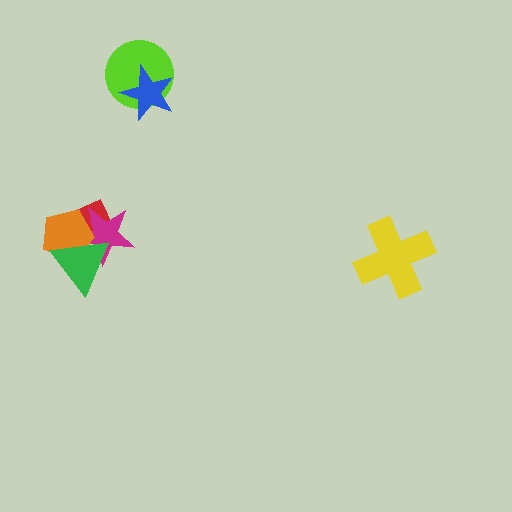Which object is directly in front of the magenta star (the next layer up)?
The orange pentagon is directly in front of the magenta star.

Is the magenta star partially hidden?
Yes, it is partially covered by another shape.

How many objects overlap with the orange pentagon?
3 objects overlap with the orange pentagon.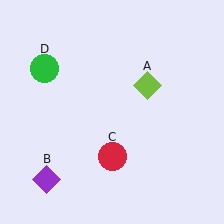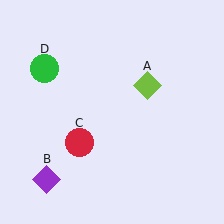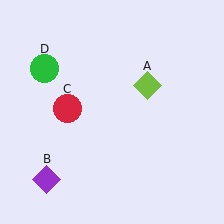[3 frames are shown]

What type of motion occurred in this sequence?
The red circle (object C) rotated clockwise around the center of the scene.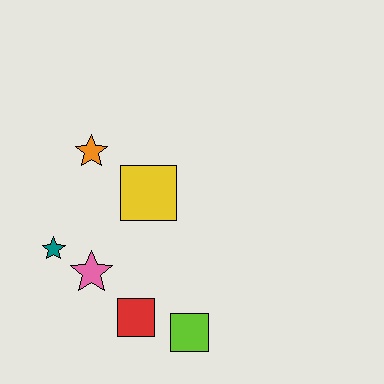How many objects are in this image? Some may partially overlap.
There are 6 objects.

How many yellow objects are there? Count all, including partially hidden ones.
There is 1 yellow object.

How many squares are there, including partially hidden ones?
There are 3 squares.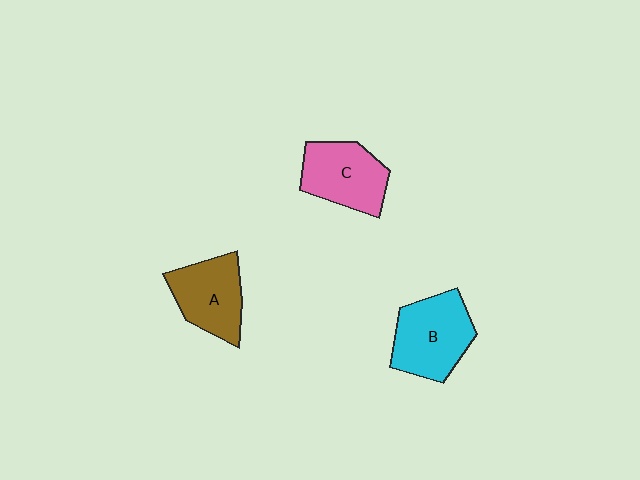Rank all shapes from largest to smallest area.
From largest to smallest: B (cyan), C (pink), A (brown).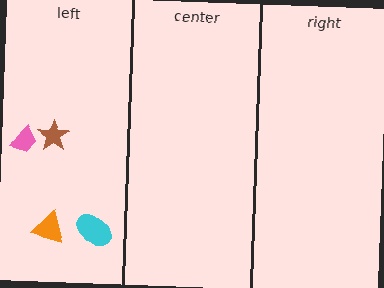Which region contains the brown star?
The left region.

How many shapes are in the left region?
4.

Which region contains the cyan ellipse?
The left region.